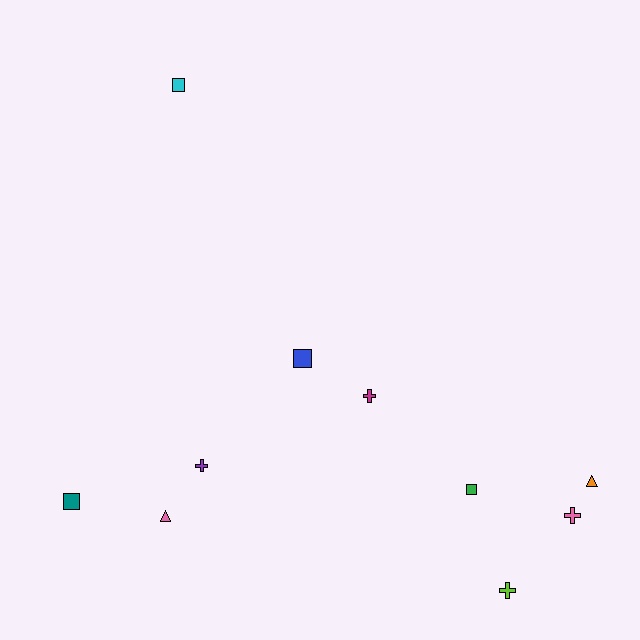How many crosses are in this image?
There are 4 crosses.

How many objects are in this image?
There are 10 objects.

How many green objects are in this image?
There is 1 green object.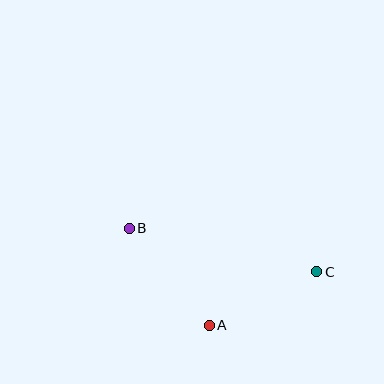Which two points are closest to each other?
Points A and C are closest to each other.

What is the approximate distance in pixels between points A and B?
The distance between A and B is approximately 126 pixels.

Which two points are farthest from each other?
Points B and C are farthest from each other.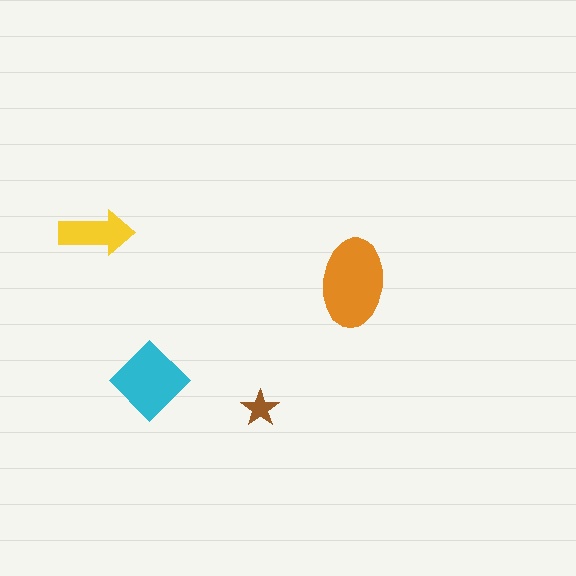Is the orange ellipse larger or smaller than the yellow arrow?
Larger.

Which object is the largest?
The orange ellipse.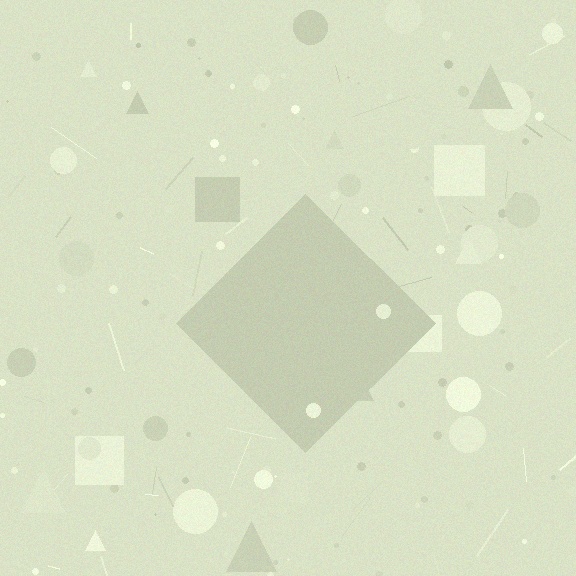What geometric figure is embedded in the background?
A diamond is embedded in the background.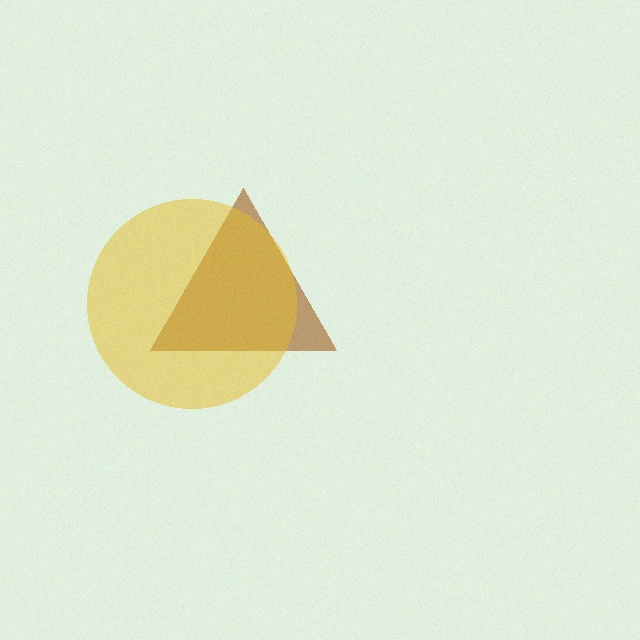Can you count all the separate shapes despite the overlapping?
Yes, there are 2 separate shapes.